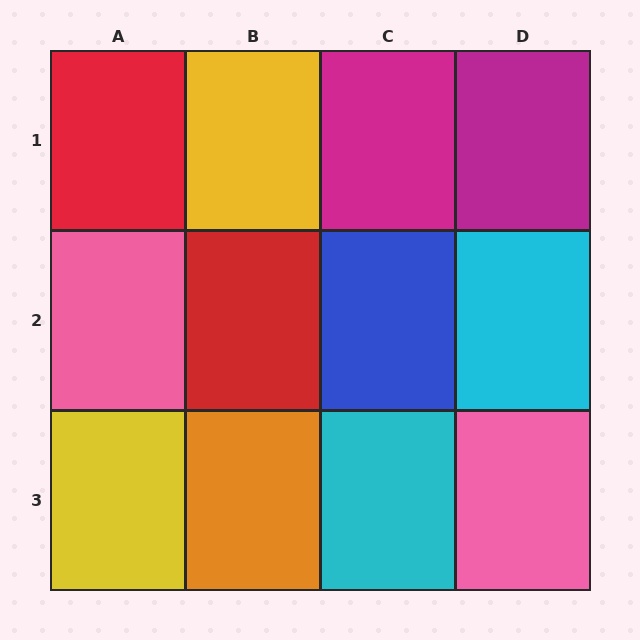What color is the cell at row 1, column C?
Magenta.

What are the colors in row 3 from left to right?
Yellow, orange, cyan, pink.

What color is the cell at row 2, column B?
Red.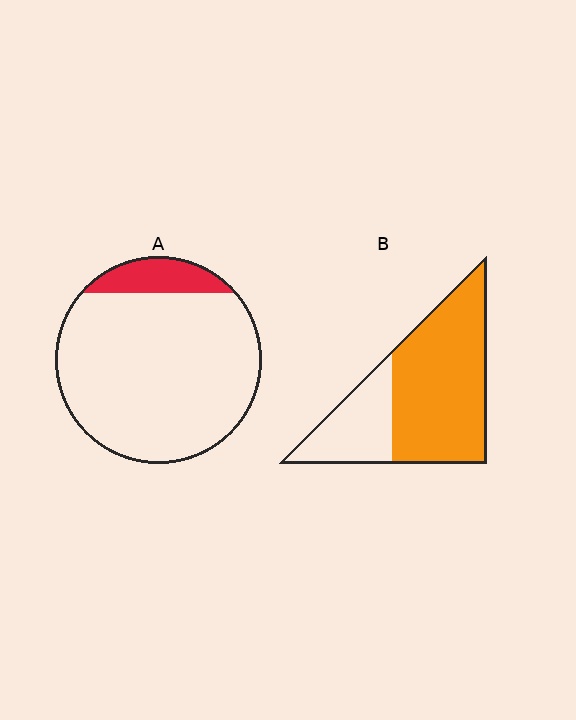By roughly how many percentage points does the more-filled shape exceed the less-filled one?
By roughly 60 percentage points (B over A).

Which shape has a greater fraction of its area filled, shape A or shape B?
Shape B.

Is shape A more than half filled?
No.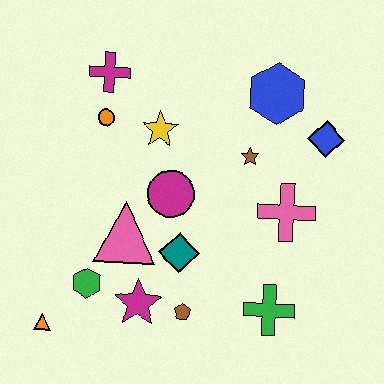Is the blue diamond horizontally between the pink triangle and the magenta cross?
No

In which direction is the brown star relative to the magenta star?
The brown star is above the magenta star.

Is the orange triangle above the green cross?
No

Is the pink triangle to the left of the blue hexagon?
Yes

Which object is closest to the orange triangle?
The green hexagon is closest to the orange triangle.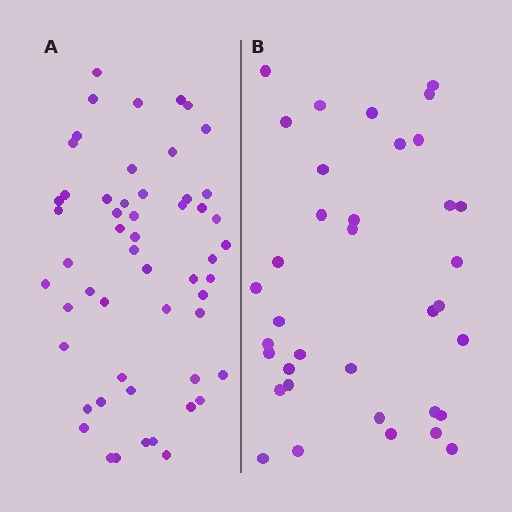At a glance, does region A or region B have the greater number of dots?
Region A (the left region) has more dots.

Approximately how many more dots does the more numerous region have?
Region A has approximately 20 more dots than region B.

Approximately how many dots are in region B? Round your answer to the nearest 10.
About 40 dots. (The exact count is 36, which rounds to 40.)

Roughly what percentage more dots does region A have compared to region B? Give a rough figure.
About 50% more.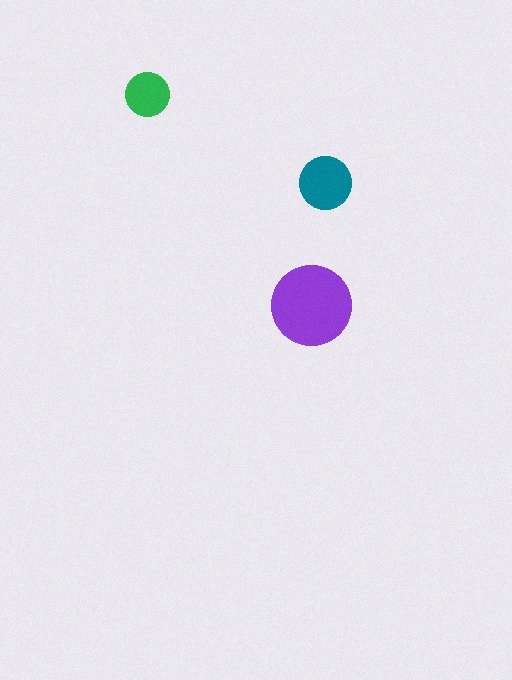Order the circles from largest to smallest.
the purple one, the teal one, the green one.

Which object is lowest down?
The purple circle is bottommost.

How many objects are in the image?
There are 3 objects in the image.